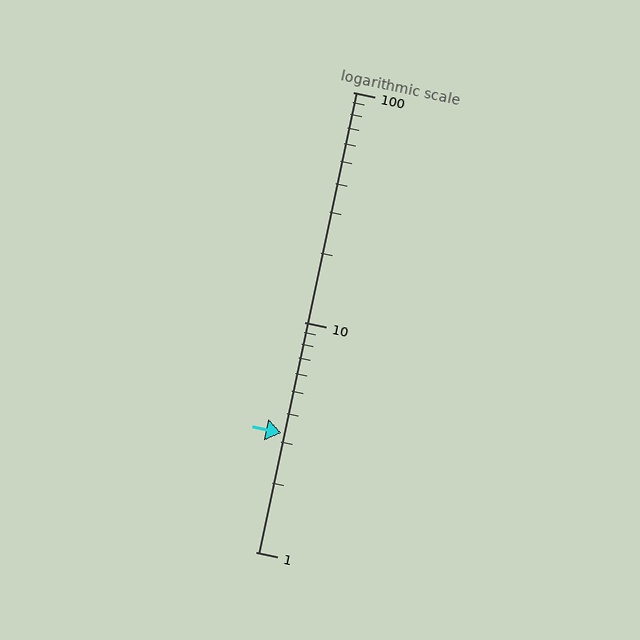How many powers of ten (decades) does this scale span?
The scale spans 2 decades, from 1 to 100.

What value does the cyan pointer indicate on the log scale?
The pointer indicates approximately 3.3.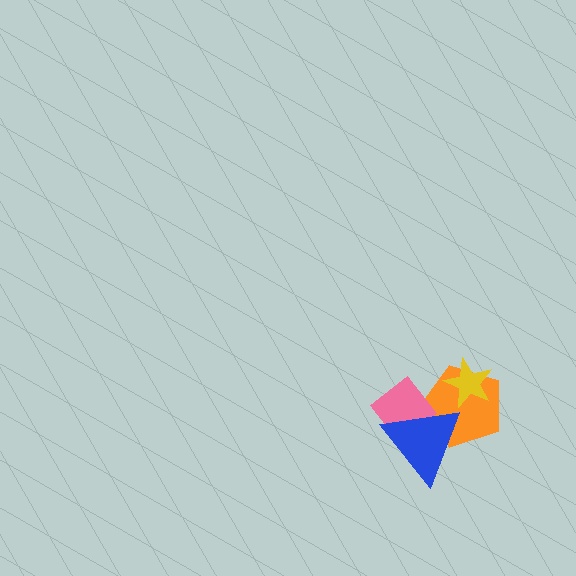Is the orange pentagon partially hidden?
Yes, it is partially covered by another shape.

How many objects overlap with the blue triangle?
2 objects overlap with the blue triangle.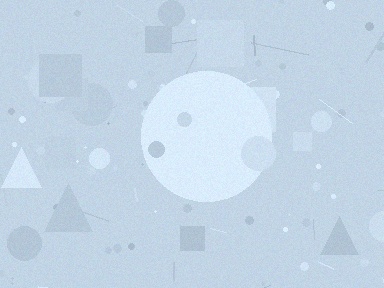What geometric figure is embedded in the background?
A circle is embedded in the background.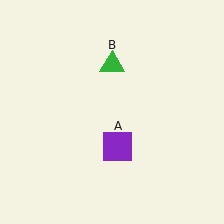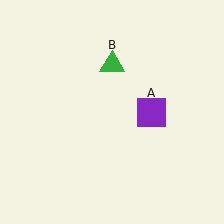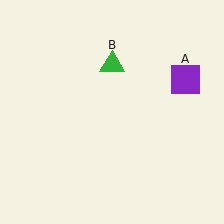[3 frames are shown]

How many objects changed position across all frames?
1 object changed position: purple square (object A).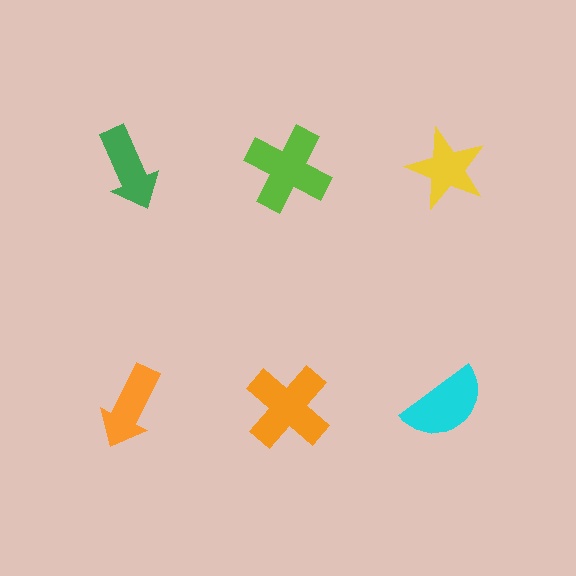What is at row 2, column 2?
An orange cross.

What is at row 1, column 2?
A lime cross.